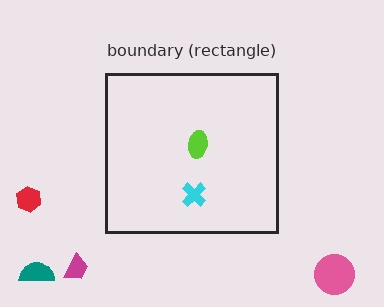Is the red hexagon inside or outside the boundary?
Outside.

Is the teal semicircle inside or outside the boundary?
Outside.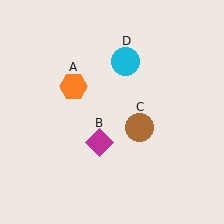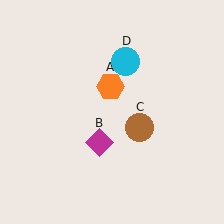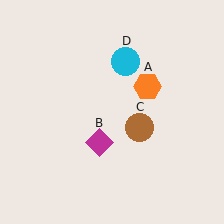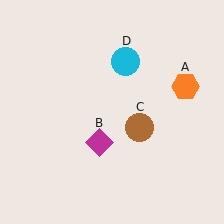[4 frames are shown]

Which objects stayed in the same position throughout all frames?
Magenta diamond (object B) and brown circle (object C) and cyan circle (object D) remained stationary.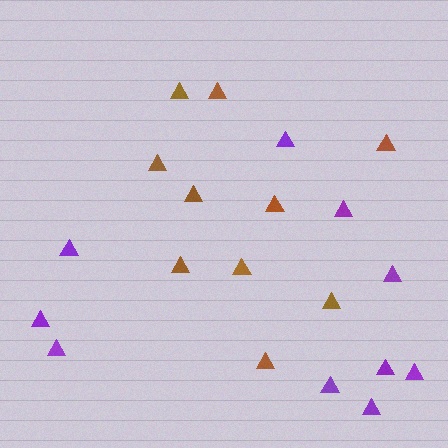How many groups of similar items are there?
There are 2 groups: one group of purple triangles (10) and one group of brown triangles (10).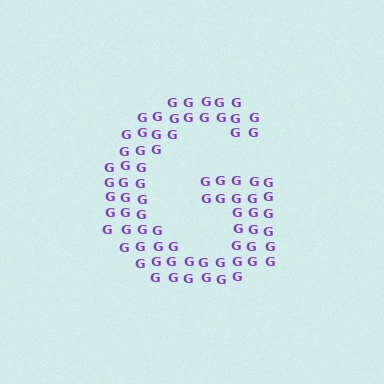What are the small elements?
The small elements are letter G's.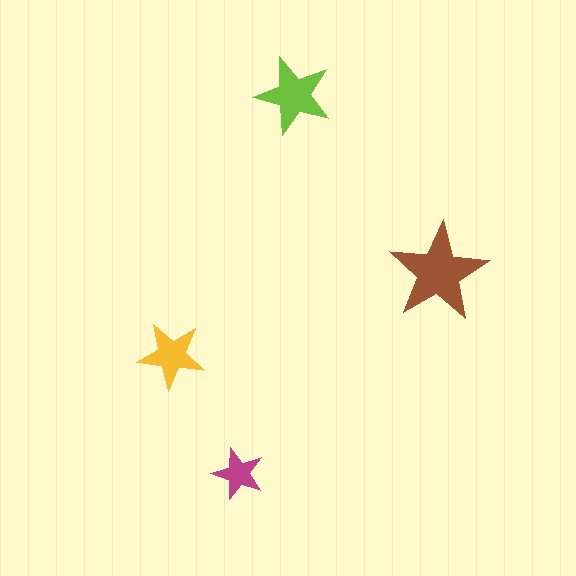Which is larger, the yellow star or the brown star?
The brown one.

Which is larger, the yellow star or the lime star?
The lime one.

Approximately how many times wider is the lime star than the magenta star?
About 1.5 times wider.